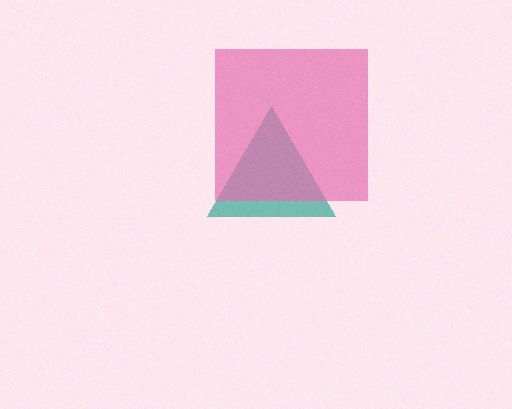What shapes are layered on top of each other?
The layered shapes are: a teal triangle, a pink square.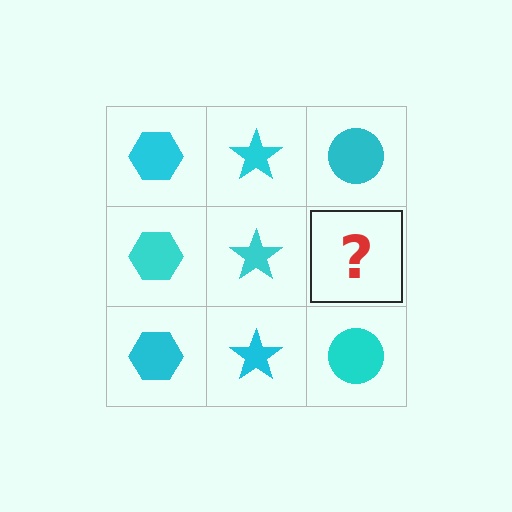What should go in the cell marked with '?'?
The missing cell should contain a cyan circle.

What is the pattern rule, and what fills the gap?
The rule is that each column has a consistent shape. The gap should be filled with a cyan circle.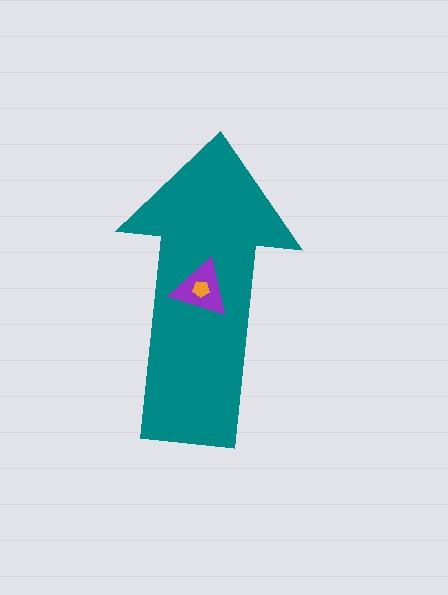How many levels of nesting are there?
3.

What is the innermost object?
The orange pentagon.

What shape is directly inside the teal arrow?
The purple triangle.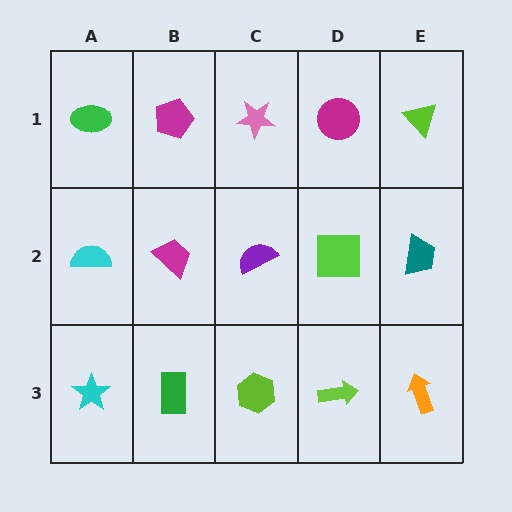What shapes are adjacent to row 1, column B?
A magenta trapezoid (row 2, column B), a green ellipse (row 1, column A), a pink star (row 1, column C).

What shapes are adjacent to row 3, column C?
A purple semicircle (row 2, column C), a green rectangle (row 3, column B), a lime arrow (row 3, column D).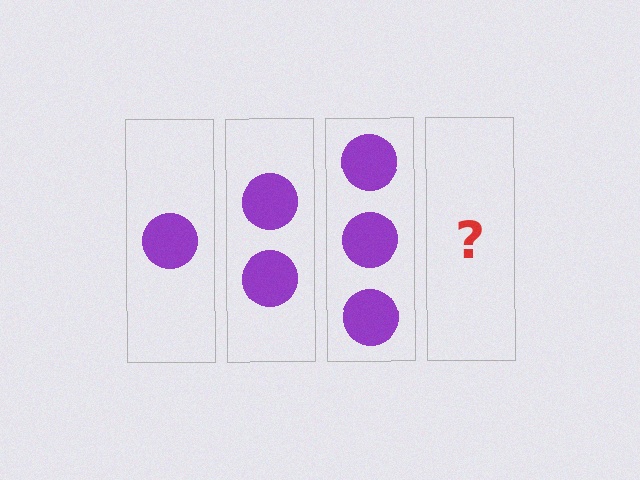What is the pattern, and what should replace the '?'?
The pattern is that each step adds one more circle. The '?' should be 4 circles.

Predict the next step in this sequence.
The next step is 4 circles.